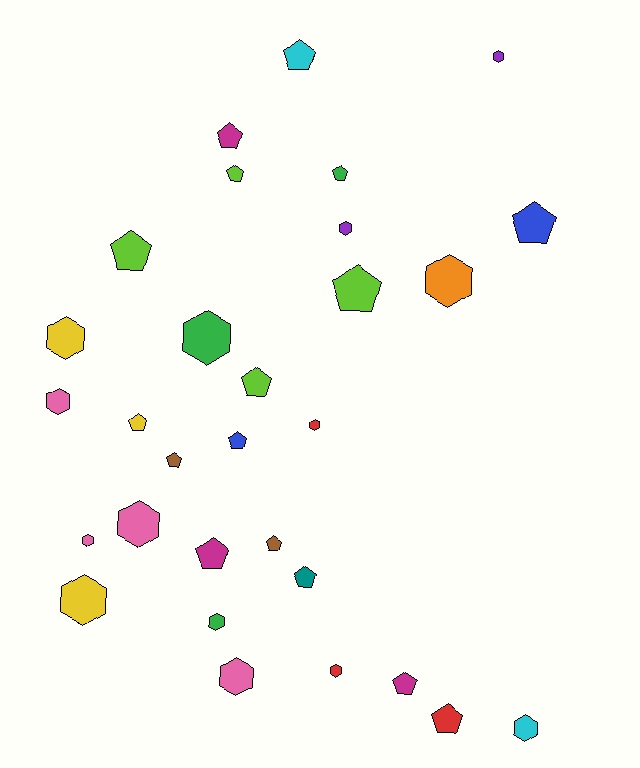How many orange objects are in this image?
There is 1 orange object.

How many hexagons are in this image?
There are 14 hexagons.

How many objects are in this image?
There are 30 objects.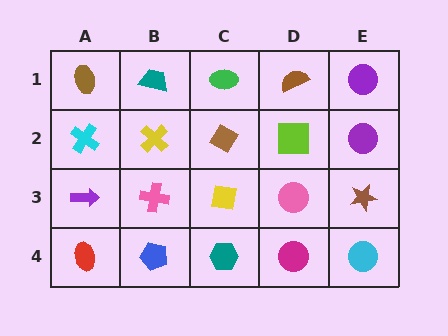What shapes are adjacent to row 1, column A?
A cyan cross (row 2, column A), a teal trapezoid (row 1, column B).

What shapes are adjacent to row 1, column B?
A yellow cross (row 2, column B), a brown ellipse (row 1, column A), a green ellipse (row 1, column C).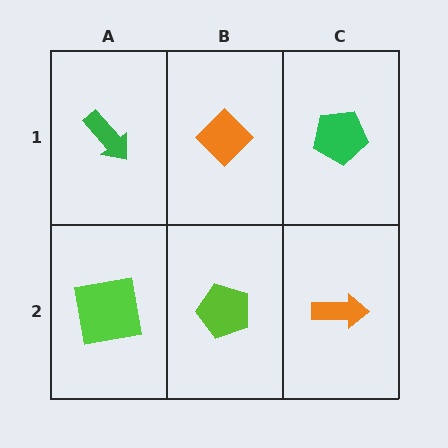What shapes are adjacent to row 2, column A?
A green arrow (row 1, column A), a lime pentagon (row 2, column B).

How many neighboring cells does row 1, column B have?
3.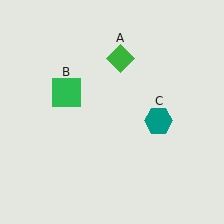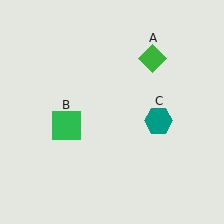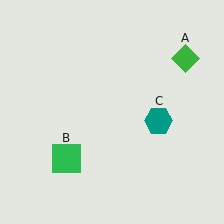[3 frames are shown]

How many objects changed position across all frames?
2 objects changed position: green diamond (object A), green square (object B).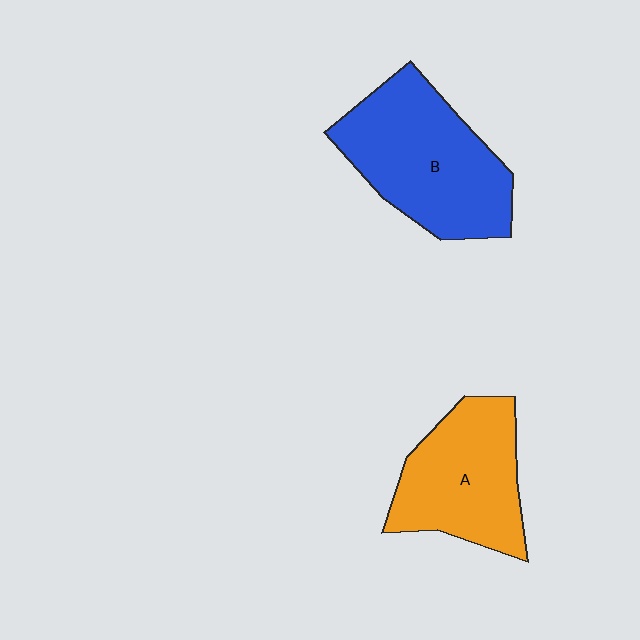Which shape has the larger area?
Shape B (blue).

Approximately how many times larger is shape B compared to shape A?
Approximately 1.2 times.